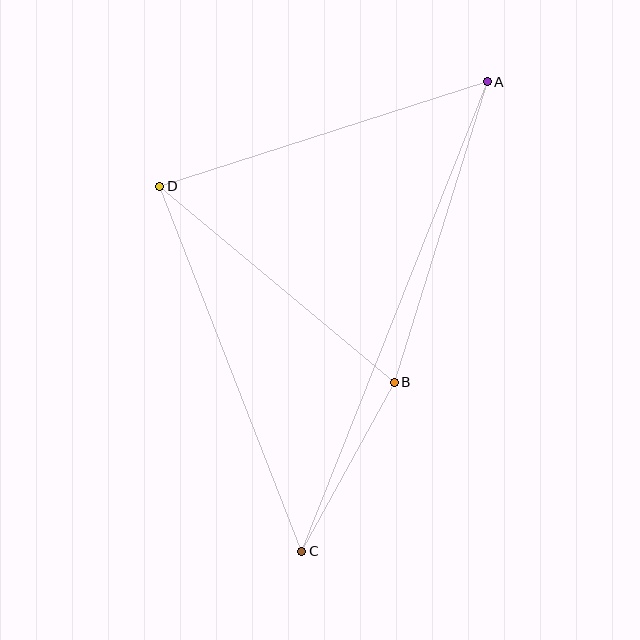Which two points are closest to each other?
Points B and C are closest to each other.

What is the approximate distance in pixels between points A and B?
The distance between A and B is approximately 314 pixels.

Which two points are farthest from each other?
Points A and C are farthest from each other.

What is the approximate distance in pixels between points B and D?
The distance between B and D is approximately 306 pixels.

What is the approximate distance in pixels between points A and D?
The distance between A and D is approximately 344 pixels.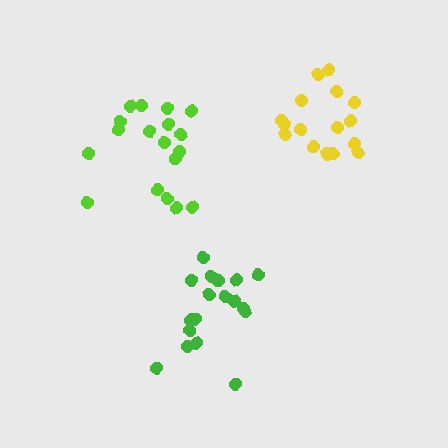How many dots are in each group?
Group 1: 19 dots, Group 2: 17 dots, Group 3: 18 dots (54 total).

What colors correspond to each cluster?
The clusters are colored: green, yellow, lime.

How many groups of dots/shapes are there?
There are 3 groups.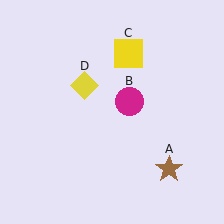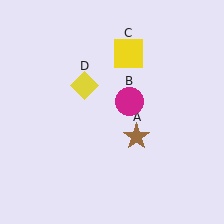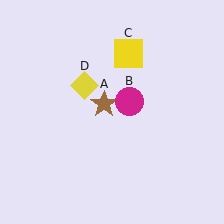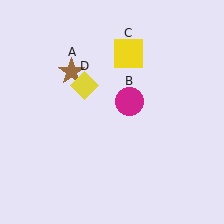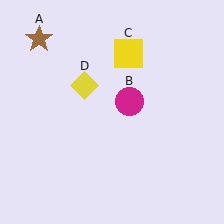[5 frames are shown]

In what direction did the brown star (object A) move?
The brown star (object A) moved up and to the left.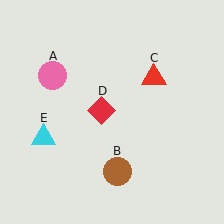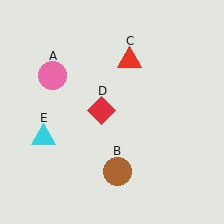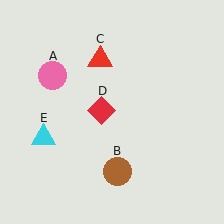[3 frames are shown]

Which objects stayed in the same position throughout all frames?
Pink circle (object A) and brown circle (object B) and red diamond (object D) and cyan triangle (object E) remained stationary.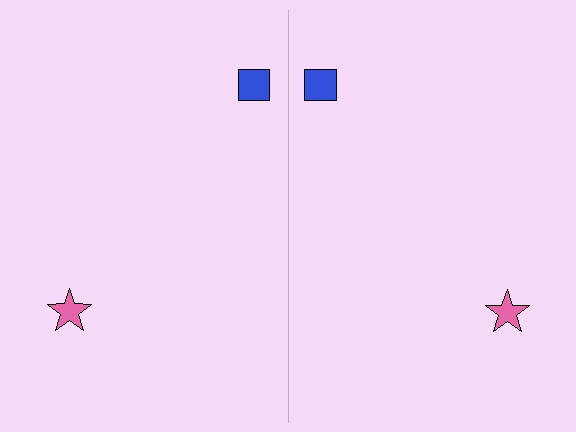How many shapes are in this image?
There are 4 shapes in this image.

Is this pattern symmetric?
Yes, this pattern has bilateral (reflection) symmetry.